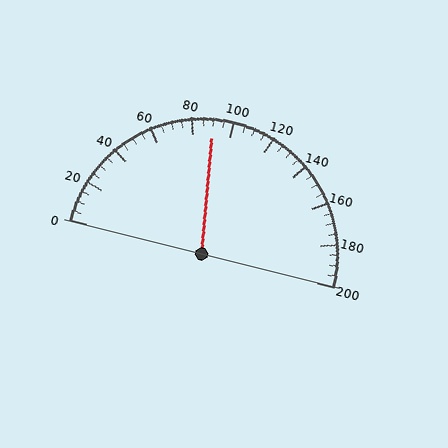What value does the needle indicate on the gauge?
The needle indicates approximately 90.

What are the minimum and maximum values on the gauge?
The gauge ranges from 0 to 200.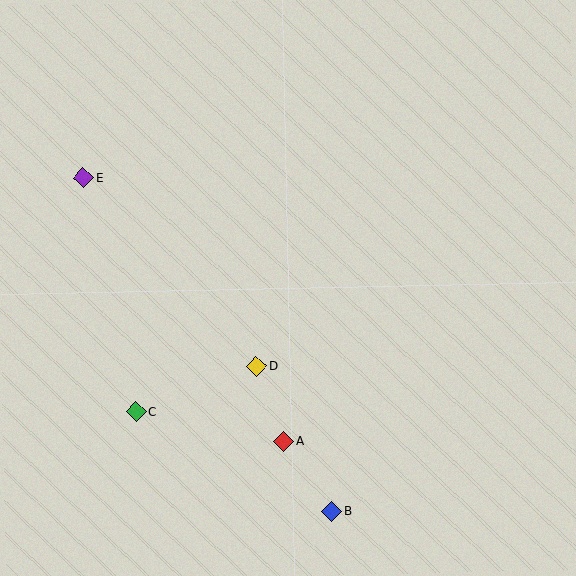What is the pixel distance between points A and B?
The distance between A and B is 85 pixels.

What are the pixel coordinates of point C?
Point C is at (136, 412).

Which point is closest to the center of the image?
Point D at (257, 366) is closest to the center.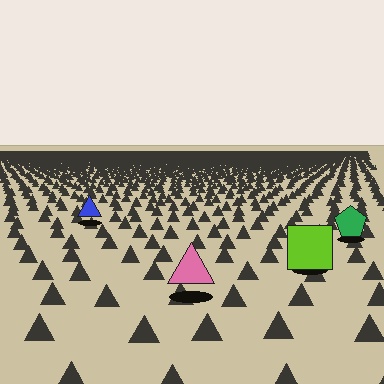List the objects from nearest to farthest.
From nearest to farthest: the pink triangle, the lime square, the green pentagon, the blue triangle.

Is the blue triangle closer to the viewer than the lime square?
No. The lime square is closer — you can tell from the texture gradient: the ground texture is coarser near it.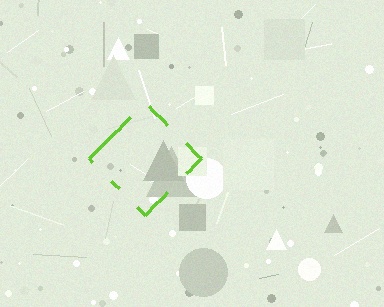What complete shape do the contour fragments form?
The contour fragments form a diamond.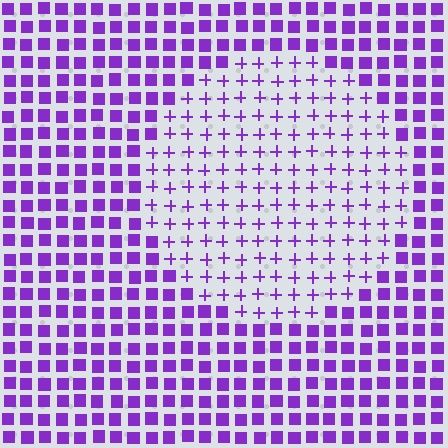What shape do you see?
I see a circle.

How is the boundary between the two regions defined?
The boundary is defined by a change in element shape: plus signs inside vs. squares outside. All elements share the same color and spacing.